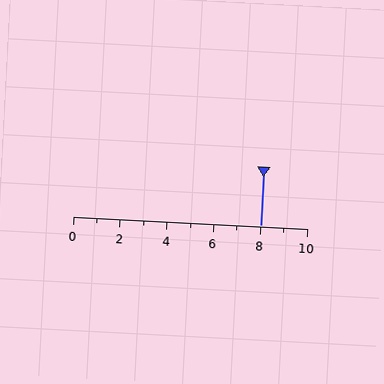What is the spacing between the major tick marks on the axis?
The major ticks are spaced 2 apart.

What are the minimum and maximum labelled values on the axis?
The axis runs from 0 to 10.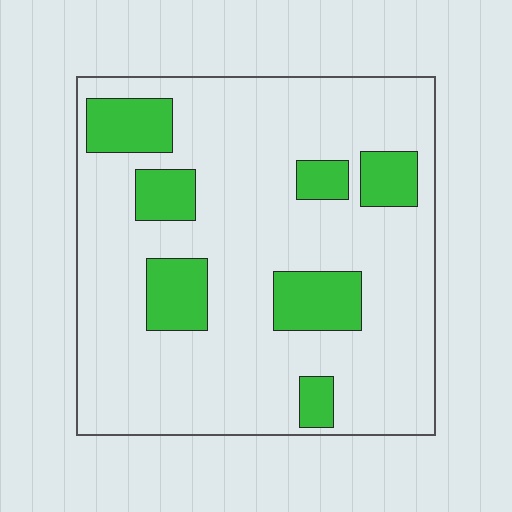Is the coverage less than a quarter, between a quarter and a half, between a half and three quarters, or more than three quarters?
Less than a quarter.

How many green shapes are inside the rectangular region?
7.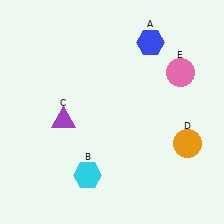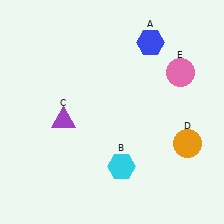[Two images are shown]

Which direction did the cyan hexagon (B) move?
The cyan hexagon (B) moved right.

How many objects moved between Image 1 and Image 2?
1 object moved between the two images.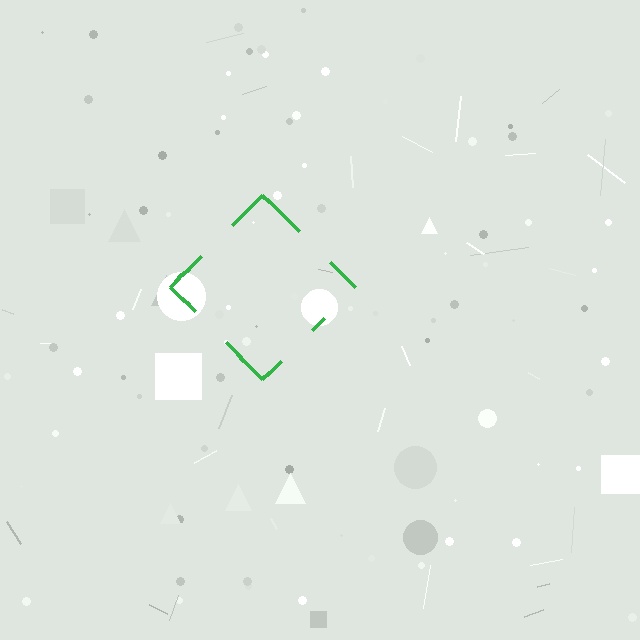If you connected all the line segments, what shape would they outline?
They would outline a diamond.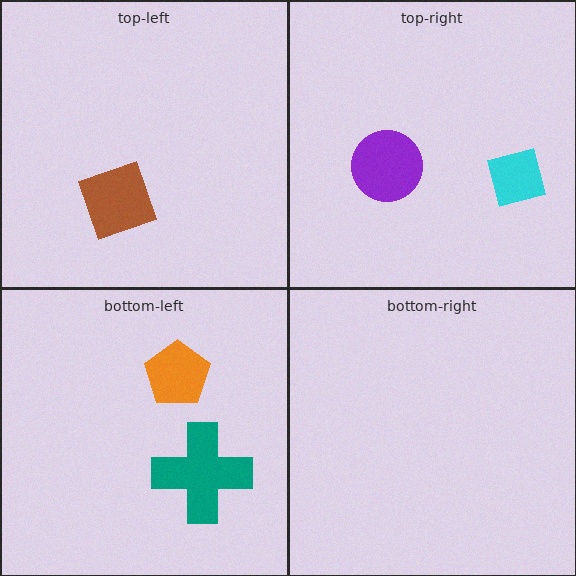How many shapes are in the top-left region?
1.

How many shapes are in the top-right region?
2.